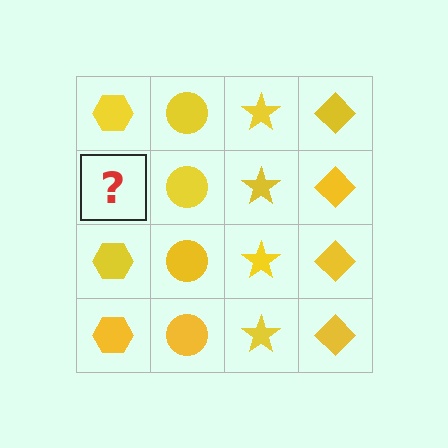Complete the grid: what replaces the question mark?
The question mark should be replaced with a yellow hexagon.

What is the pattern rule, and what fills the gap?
The rule is that each column has a consistent shape. The gap should be filled with a yellow hexagon.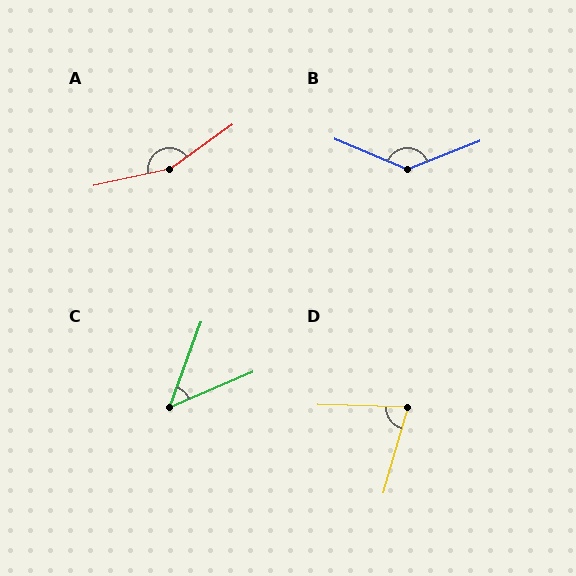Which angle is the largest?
A, at approximately 156 degrees.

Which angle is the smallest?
C, at approximately 46 degrees.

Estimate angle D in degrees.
Approximately 75 degrees.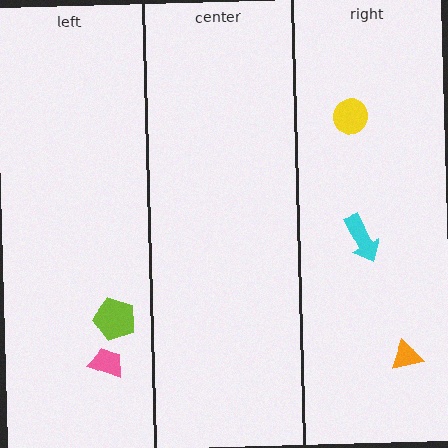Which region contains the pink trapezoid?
The left region.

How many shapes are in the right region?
3.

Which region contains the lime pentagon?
The left region.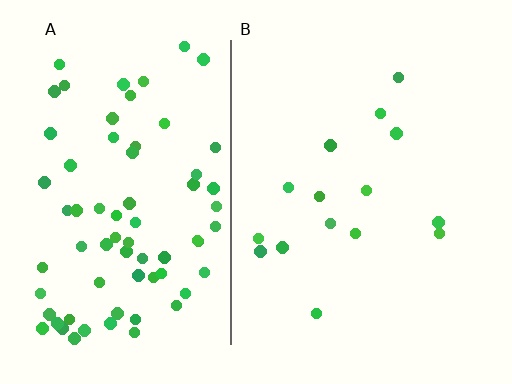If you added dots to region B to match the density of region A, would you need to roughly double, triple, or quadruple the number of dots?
Approximately quadruple.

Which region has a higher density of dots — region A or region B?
A (the left).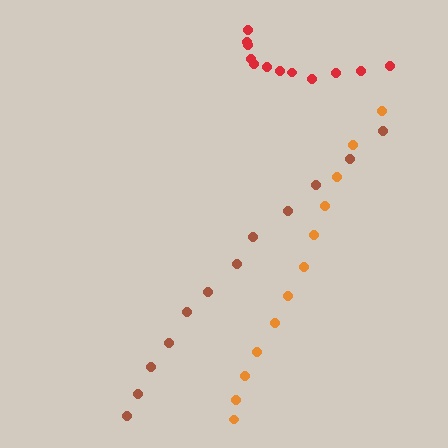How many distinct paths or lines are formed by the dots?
There are 3 distinct paths.